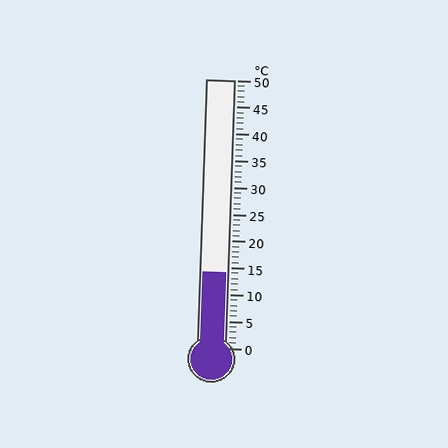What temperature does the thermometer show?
The thermometer shows approximately 14°C.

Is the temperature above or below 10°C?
The temperature is above 10°C.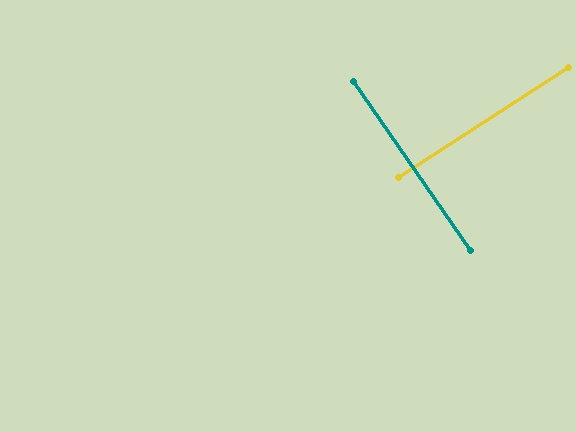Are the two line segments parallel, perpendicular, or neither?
Perpendicular — they meet at approximately 88°.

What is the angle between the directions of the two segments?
Approximately 88 degrees.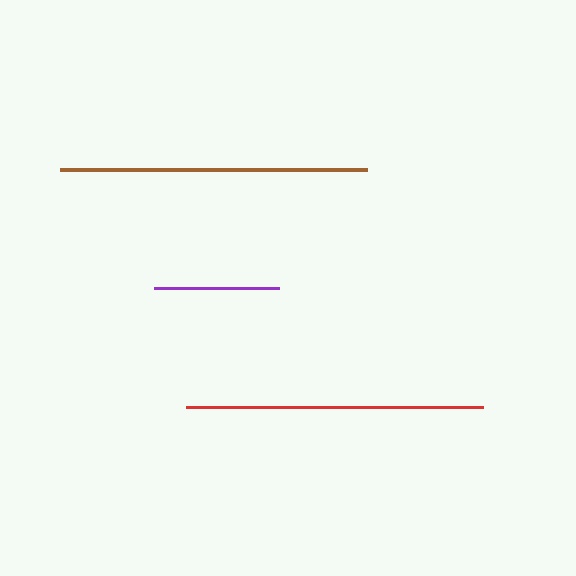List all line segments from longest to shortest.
From longest to shortest: brown, red, purple.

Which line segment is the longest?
The brown line is the longest at approximately 307 pixels.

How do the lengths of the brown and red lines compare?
The brown and red lines are approximately the same length.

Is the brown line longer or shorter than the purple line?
The brown line is longer than the purple line.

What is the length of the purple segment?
The purple segment is approximately 124 pixels long.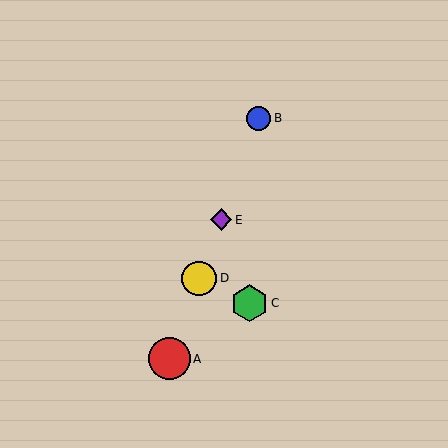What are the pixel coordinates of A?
Object A is at (169, 359).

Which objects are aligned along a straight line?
Objects A, B, D, E are aligned along a straight line.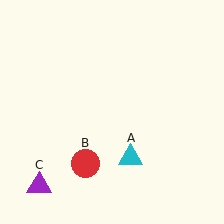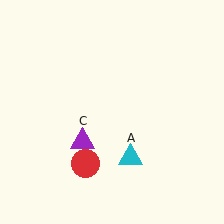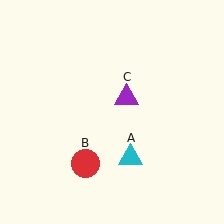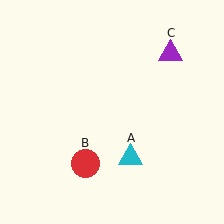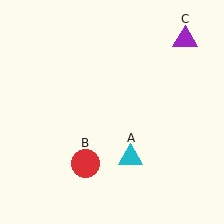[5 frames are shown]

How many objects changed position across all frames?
1 object changed position: purple triangle (object C).